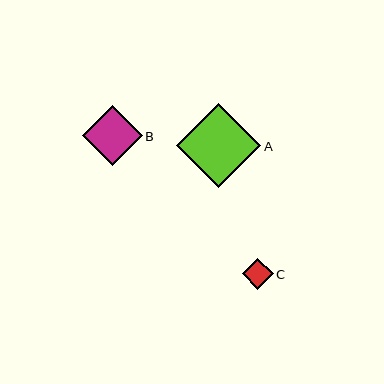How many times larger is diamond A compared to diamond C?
Diamond A is approximately 2.7 times the size of diamond C.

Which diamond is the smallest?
Diamond C is the smallest with a size of approximately 31 pixels.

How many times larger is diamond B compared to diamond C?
Diamond B is approximately 1.9 times the size of diamond C.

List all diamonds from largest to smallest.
From largest to smallest: A, B, C.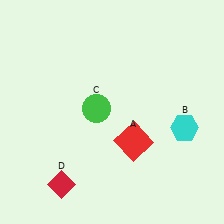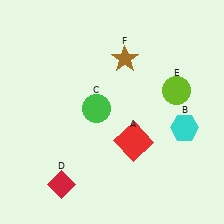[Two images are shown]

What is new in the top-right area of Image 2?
A lime circle (E) was added in the top-right area of Image 2.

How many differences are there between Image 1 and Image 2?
There are 2 differences between the two images.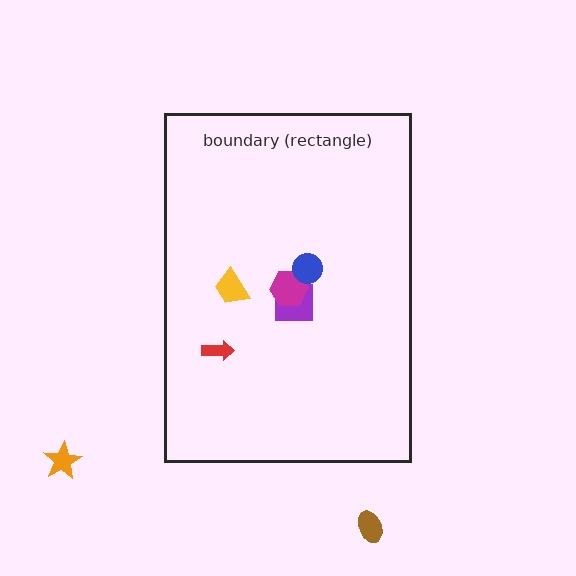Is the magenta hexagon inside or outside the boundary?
Inside.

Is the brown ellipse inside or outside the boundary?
Outside.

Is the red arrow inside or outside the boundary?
Inside.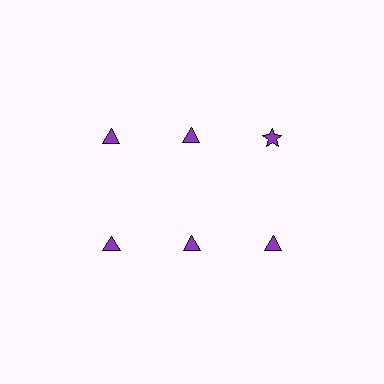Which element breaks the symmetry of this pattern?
The purple star in the top row, center column breaks the symmetry. All other shapes are purple triangles.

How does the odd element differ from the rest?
It has a different shape: star instead of triangle.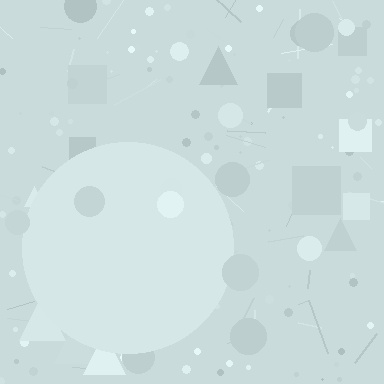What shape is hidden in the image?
A circle is hidden in the image.